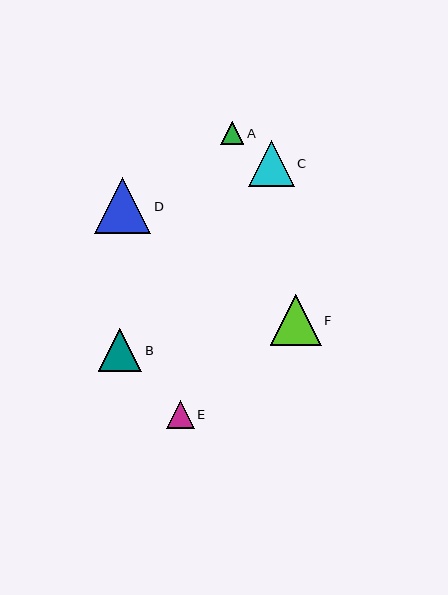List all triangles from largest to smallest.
From largest to smallest: D, F, C, B, E, A.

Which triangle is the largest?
Triangle D is the largest with a size of approximately 56 pixels.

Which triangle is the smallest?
Triangle A is the smallest with a size of approximately 23 pixels.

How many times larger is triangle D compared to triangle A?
Triangle D is approximately 2.4 times the size of triangle A.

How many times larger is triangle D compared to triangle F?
Triangle D is approximately 1.1 times the size of triangle F.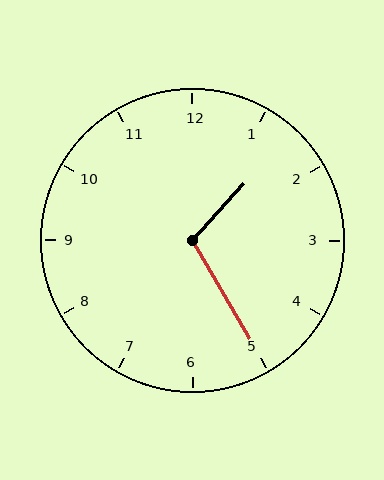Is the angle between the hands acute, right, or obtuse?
It is obtuse.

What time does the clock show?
1:25.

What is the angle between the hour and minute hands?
Approximately 108 degrees.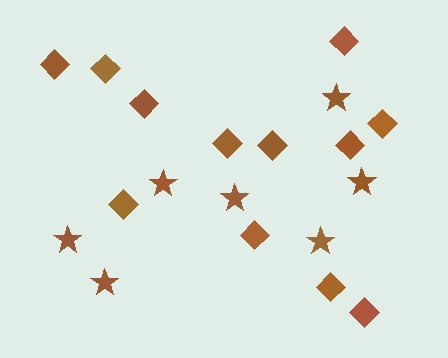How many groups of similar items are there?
There are 2 groups: one group of stars (7) and one group of diamonds (12).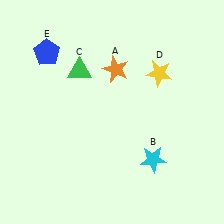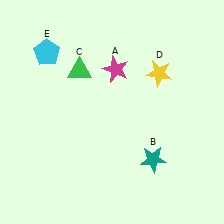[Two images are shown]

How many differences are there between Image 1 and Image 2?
There are 3 differences between the two images.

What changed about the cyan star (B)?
In Image 1, B is cyan. In Image 2, it changed to teal.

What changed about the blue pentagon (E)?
In Image 1, E is blue. In Image 2, it changed to cyan.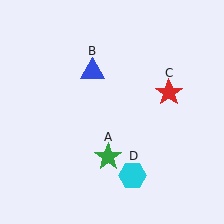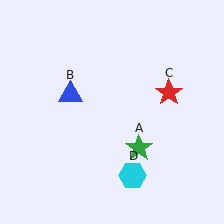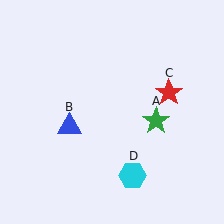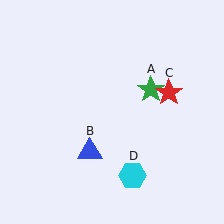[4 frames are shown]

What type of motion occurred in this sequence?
The green star (object A), blue triangle (object B) rotated counterclockwise around the center of the scene.